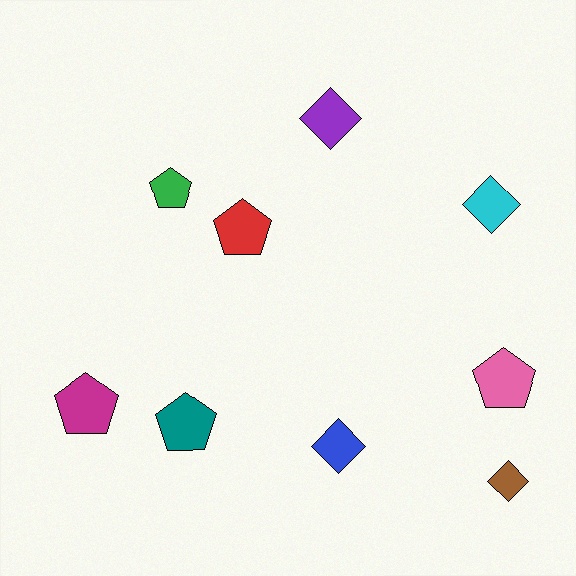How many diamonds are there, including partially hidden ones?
There are 4 diamonds.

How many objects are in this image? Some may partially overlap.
There are 9 objects.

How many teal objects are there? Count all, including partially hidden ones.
There is 1 teal object.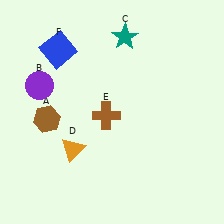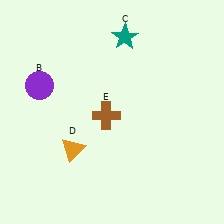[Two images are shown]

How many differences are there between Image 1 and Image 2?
There are 2 differences between the two images.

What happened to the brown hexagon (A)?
The brown hexagon (A) was removed in Image 2. It was in the bottom-left area of Image 1.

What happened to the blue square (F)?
The blue square (F) was removed in Image 2. It was in the top-left area of Image 1.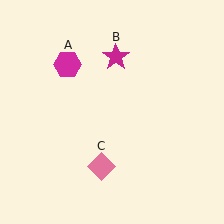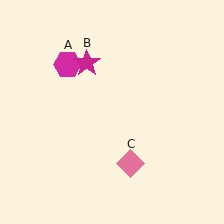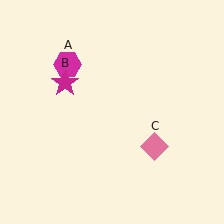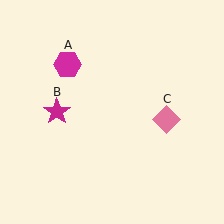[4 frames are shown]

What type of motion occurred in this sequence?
The magenta star (object B), pink diamond (object C) rotated counterclockwise around the center of the scene.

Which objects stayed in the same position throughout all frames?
Magenta hexagon (object A) remained stationary.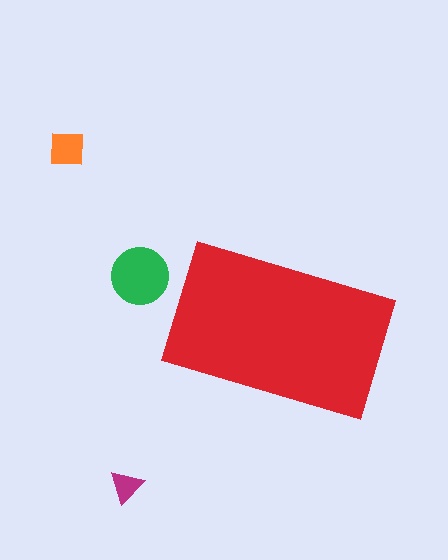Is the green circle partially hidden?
No, the green circle is fully visible.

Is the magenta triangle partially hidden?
No, the magenta triangle is fully visible.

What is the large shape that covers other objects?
A red rectangle.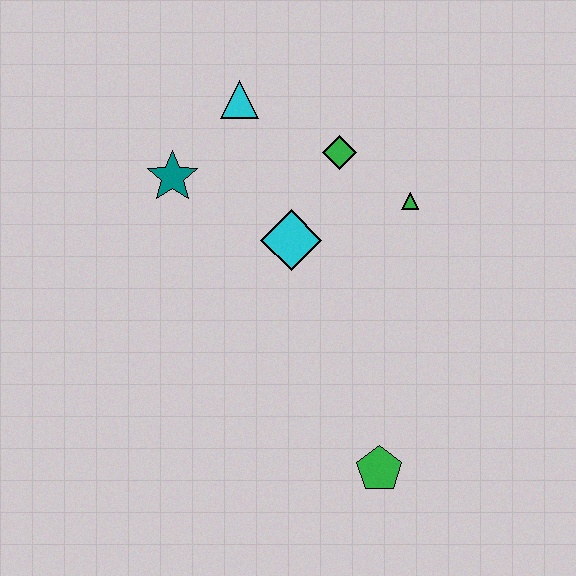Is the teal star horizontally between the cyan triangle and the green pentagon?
No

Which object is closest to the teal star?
The cyan triangle is closest to the teal star.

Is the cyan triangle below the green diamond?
No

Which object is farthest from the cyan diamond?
The green pentagon is farthest from the cyan diamond.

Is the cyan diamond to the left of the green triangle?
Yes